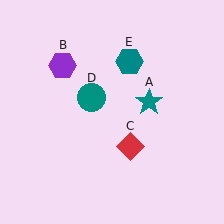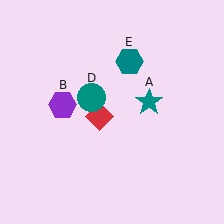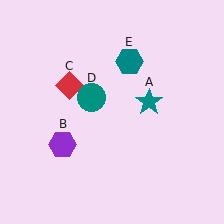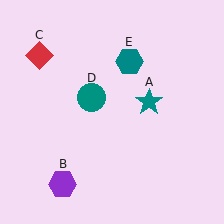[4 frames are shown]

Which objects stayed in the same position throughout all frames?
Teal star (object A) and teal circle (object D) and teal hexagon (object E) remained stationary.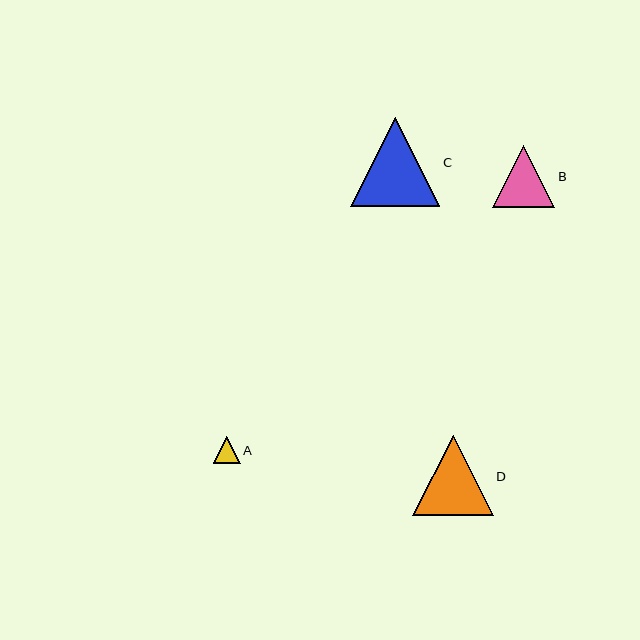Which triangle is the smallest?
Triangle A is the smallest with a size of approximately 27 pixels.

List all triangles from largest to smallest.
From largest to smallest: C, D, B, A.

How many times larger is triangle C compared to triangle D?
Triangle C is approximately 1.1 times the size of triangle D.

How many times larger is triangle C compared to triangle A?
Triangle C is approximately 3.3 times the size of triangle A.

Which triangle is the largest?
Triangle C is the largest with a size of approximately 89 pixels.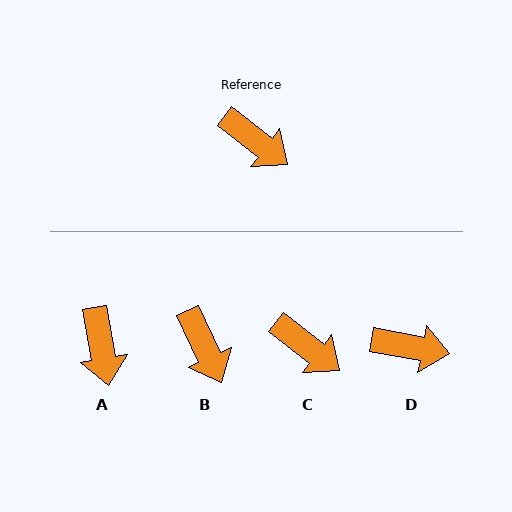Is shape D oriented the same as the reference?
No, it is off by about 27 degrees.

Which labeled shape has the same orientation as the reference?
C.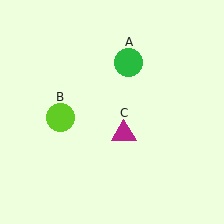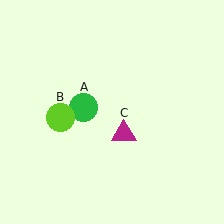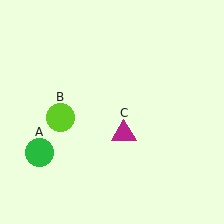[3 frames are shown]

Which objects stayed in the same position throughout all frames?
Lime circle (object B) and magenta triangle (object C) remained stationary.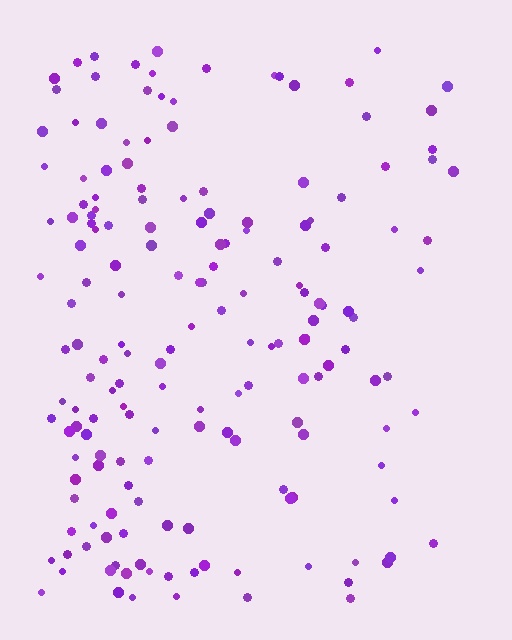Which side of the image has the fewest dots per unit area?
The right.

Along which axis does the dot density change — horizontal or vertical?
Horizontal.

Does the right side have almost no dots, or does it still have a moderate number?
Still a moderate number, just noticeably fewer than the left.